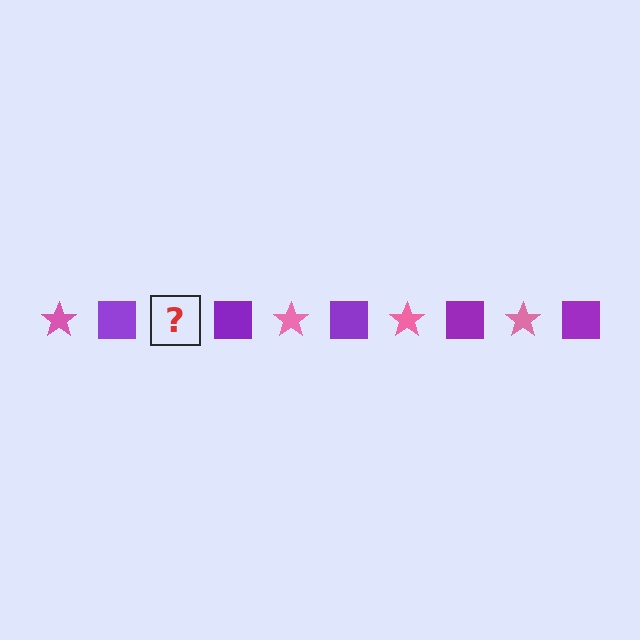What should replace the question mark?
The question mark should be replaced with a pink star.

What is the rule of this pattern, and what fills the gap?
The rule is that the pattern alternates between pink star and purple square. The gap should be filled with a pink star.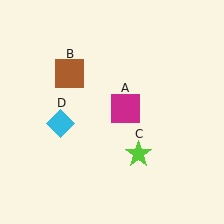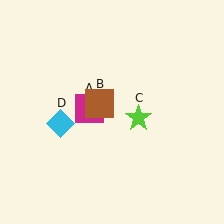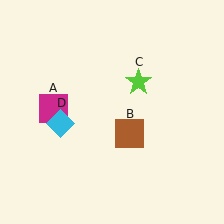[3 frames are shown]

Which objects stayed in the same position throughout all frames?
Cyan diamond (object D) remained stationary.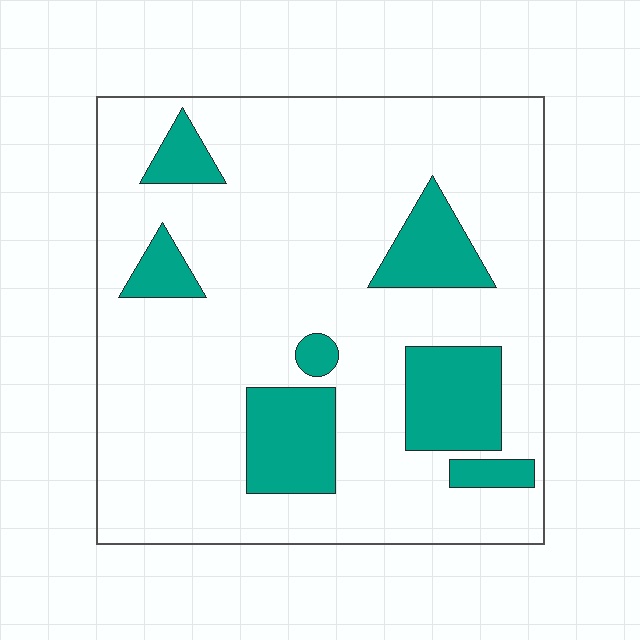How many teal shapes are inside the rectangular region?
7.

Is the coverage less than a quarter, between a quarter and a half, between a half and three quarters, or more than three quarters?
Less than a quarter.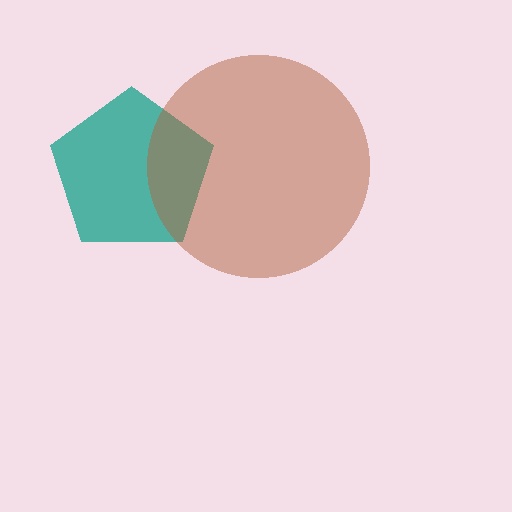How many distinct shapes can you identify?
There are 2 distinct shapes: a teal pentagon, a brown circle.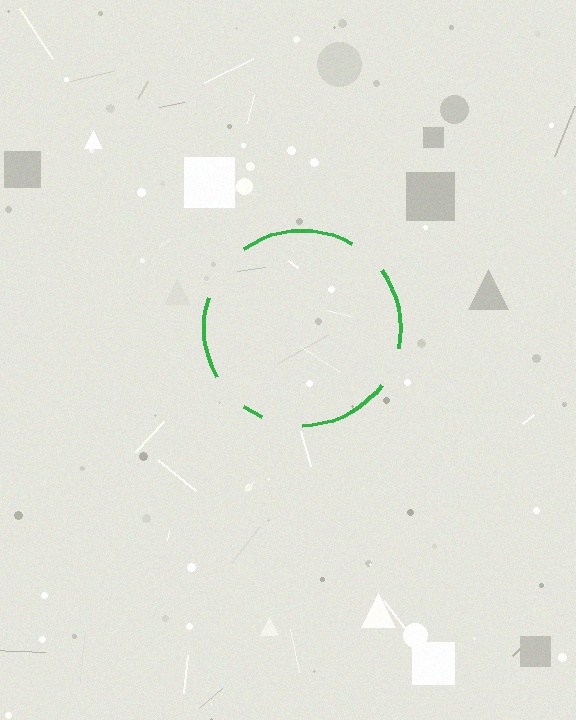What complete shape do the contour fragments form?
The contour fragments form a circle.